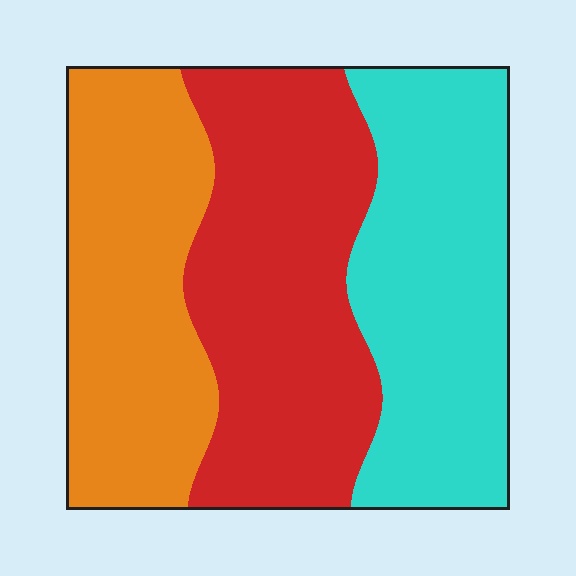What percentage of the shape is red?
Red covers roughly 35% of the shape.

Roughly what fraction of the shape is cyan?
Cyan covers roughly 35% of the shape.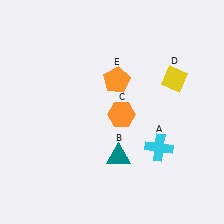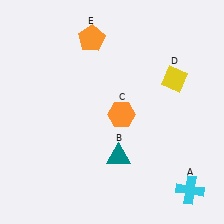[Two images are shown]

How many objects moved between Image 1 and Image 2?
2 objects moved between the two images.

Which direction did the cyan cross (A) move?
The cyan cross (A) moved down.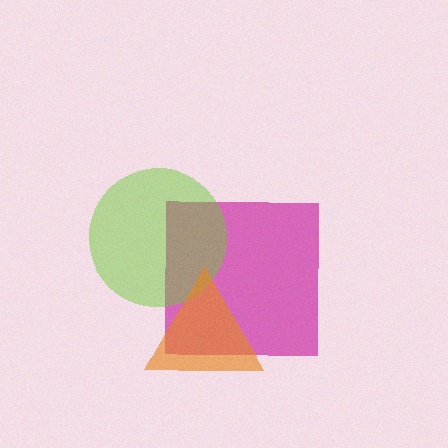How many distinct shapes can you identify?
There are 3 distinct shapes: a magenta square, a lime circle, an orange triangle.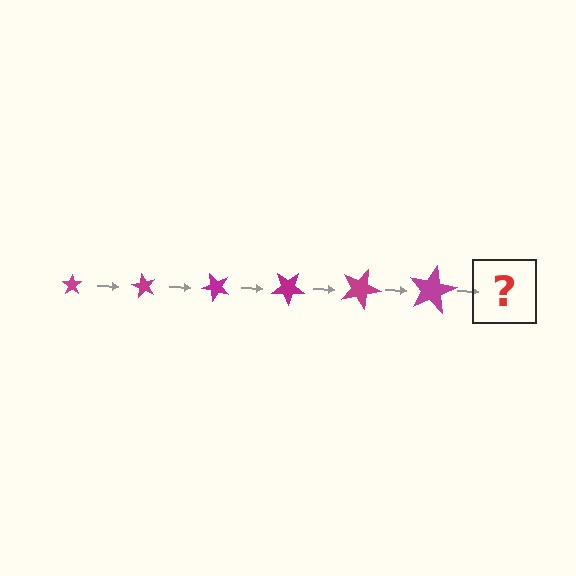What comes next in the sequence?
The next element should be a star, larger than the previous one and rotated 360 degrees from the start.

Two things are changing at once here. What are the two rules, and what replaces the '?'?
The two rules are that the star grows larger each step and it rotates 60 degrees each step. The '?' should be a star, larger than the previous one and rotated 360 degrees from the start.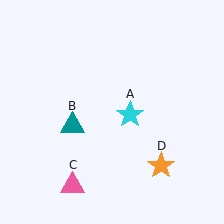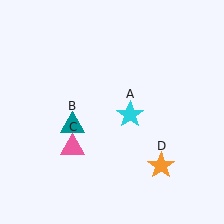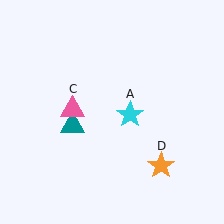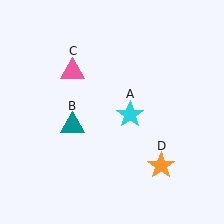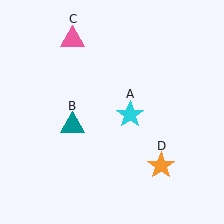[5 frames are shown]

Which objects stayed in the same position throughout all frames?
Cyan star (object A) and teal triangle (object B) and orange star (object D) remained stationary.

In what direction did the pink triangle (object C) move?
The pink triangle (object C) moved up.